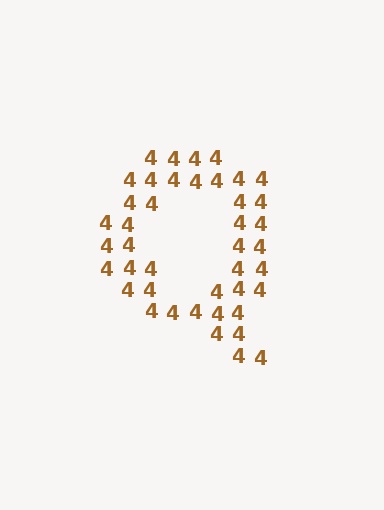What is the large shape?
The large shape is the letter Q.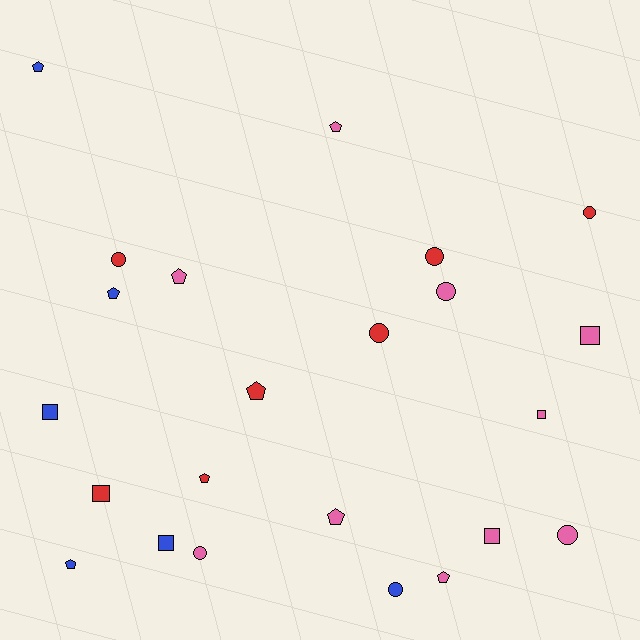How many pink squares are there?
There are 3 pink squares.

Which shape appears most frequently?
Pentagon, with 9 objects.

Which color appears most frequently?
Pink, with 10 objects.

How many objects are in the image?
There are 23 objects.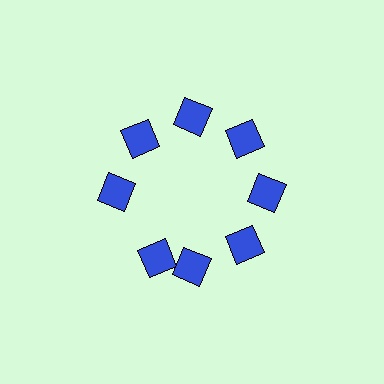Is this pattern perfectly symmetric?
No. The 8 blue diamonds are arranged in a ring, but one element near the 8 o'clock position is rotated out of alignment along the ring, breaking the 8-fold rotational symmetry.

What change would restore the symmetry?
The symmetry would be restored by rotating it back into even spacing with its neighbors so that all 8 diamonds sit at equal angles and equal distance from the center.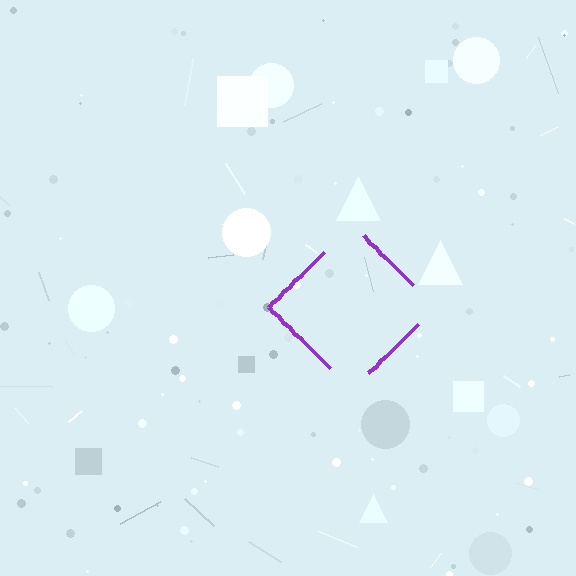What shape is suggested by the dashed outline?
The dashed outline suggests a diamond.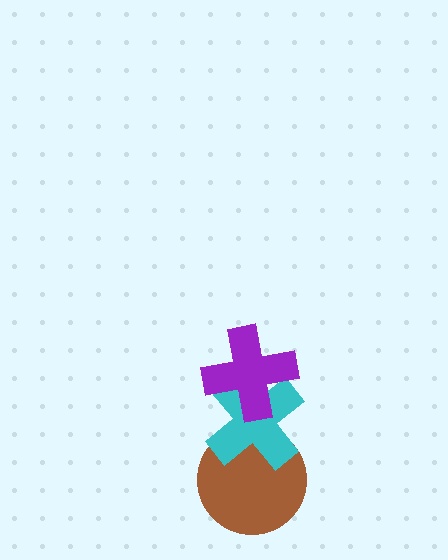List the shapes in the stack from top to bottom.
From top to bottom: the purple cross, the cyan cross, the brown circle.